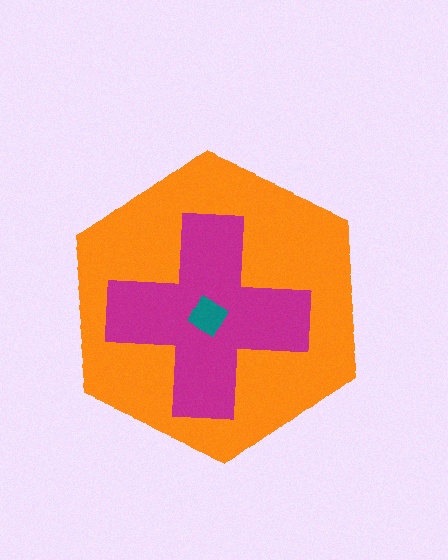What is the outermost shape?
The orange hexagon.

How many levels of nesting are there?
3.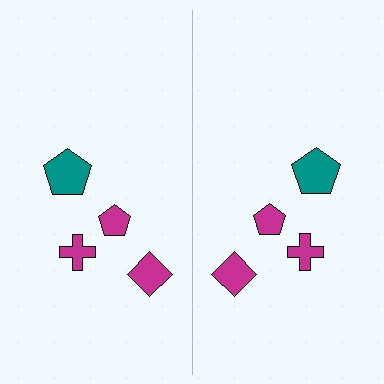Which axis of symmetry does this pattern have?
The pattern has a vertical axis of symmetry running through the center of the image.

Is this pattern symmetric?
Yes, this pattern has bilateral (reflection) symmetry.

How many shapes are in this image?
There are 8 shapes in this image.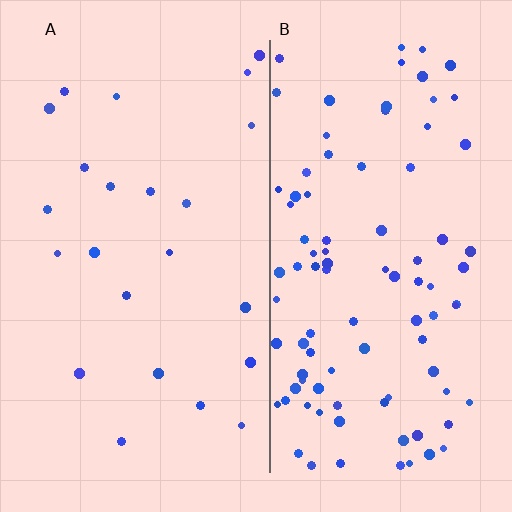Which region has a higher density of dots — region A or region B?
B (the right).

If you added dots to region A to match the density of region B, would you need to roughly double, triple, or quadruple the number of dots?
Approximately quadruple.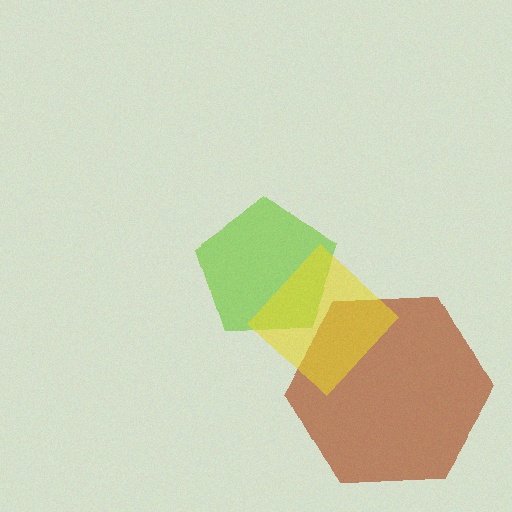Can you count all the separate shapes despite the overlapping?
Yes, there are 3 separate shapes.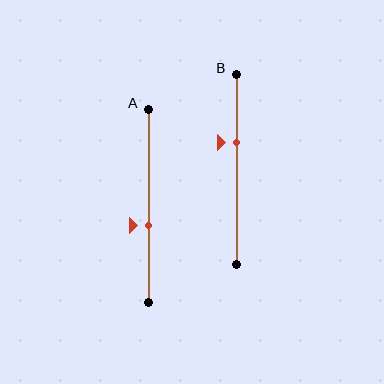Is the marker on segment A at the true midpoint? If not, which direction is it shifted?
No, the marker on segment A is shifted downward by about 10% of the segment length.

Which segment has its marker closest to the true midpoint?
Segment A has its marker closest to the true midpoint.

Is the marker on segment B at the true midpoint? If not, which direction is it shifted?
No, the marker on segment B is shifted upward by about 14% of the segment length.